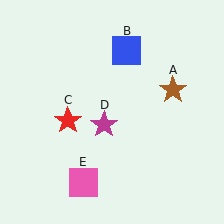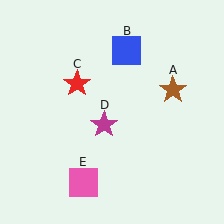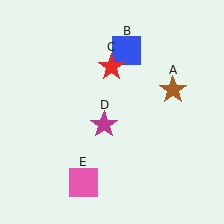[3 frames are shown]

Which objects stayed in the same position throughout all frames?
Brown star (object A) and blue square (object B) and magenta star (object D) and pink square (object E) remained stationary.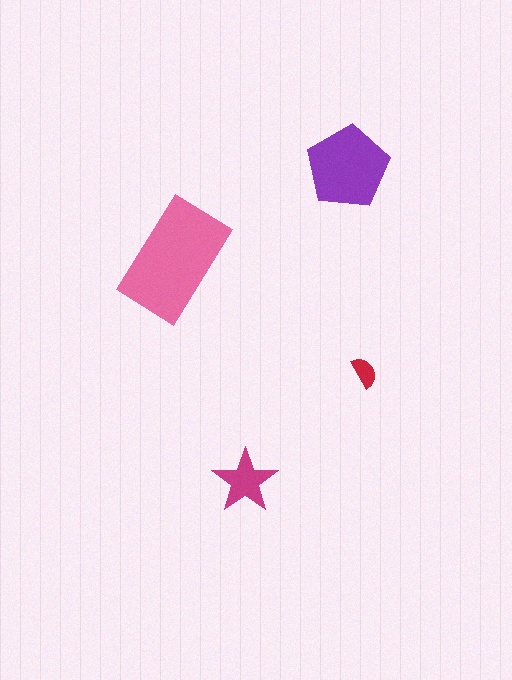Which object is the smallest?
The red semicircle.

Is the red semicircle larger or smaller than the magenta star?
Smaller.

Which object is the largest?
The pink rectangle.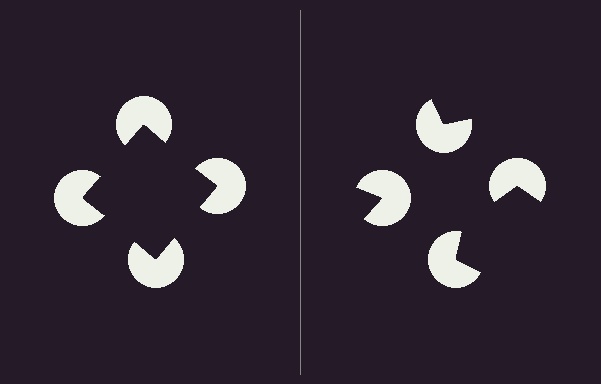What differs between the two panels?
The pac-man discs are positioned identically on both sides; only the wedge orientations differ. On the left they align to a square; on the right they are misaligned.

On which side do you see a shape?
An illusory square appears on the left side. On the right side the wedge cuts are rotated, so no coherent shape forms.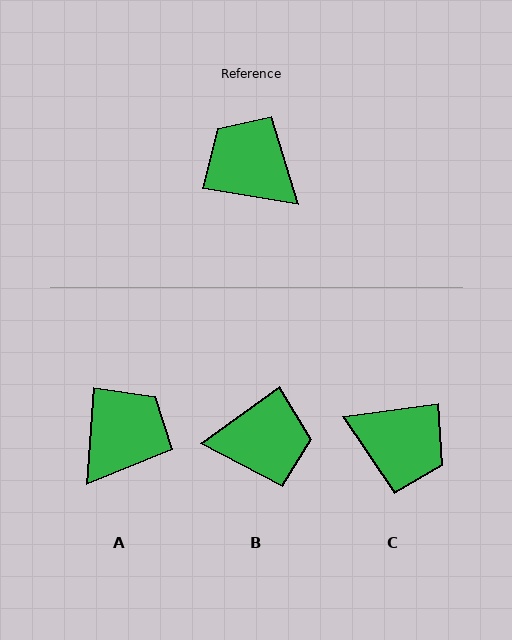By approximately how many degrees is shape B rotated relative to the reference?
Approximately 135 degrees clockwise.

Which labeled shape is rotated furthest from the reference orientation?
C, about 163 degrees away.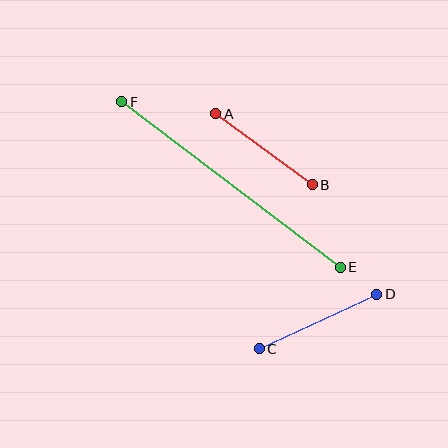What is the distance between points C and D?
The distance is approximately 130 pixels.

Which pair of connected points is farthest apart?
Points E and F are farthest apart.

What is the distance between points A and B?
The distance is approximately 120 pixels.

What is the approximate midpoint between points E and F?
The midpoint is at approximately (231, 185) pixels.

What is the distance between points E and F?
The distance is approximately 274 pixels.